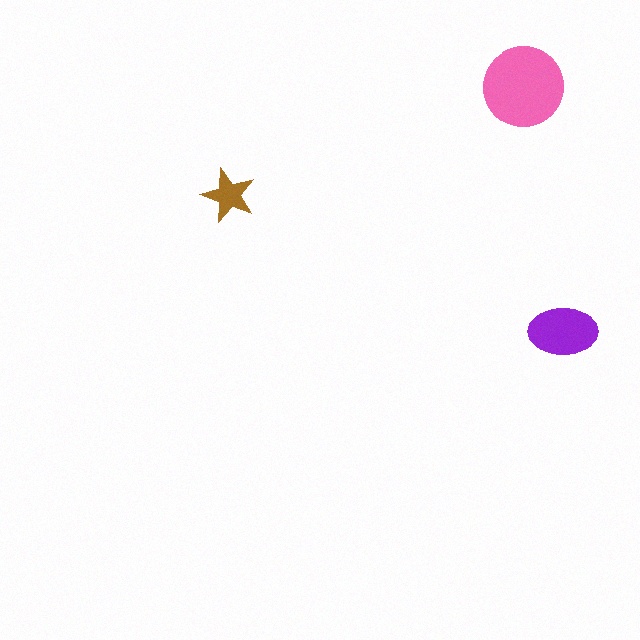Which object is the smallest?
The brown star.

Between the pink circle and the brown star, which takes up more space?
The pink circle.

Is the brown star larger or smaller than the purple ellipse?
Smaller.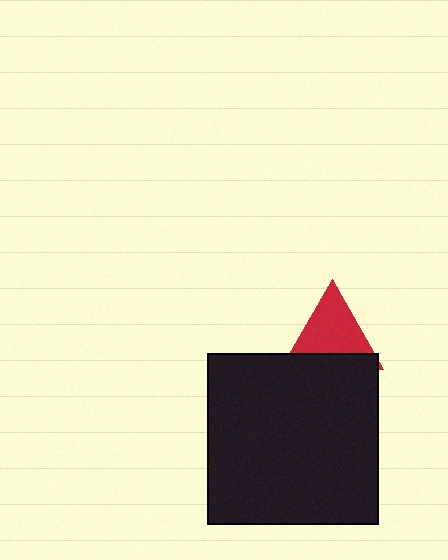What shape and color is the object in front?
The object in front is a black square.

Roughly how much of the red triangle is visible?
Most of it is visible (roughly 68%).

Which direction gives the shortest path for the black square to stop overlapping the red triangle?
Moving down gives the shortest separation.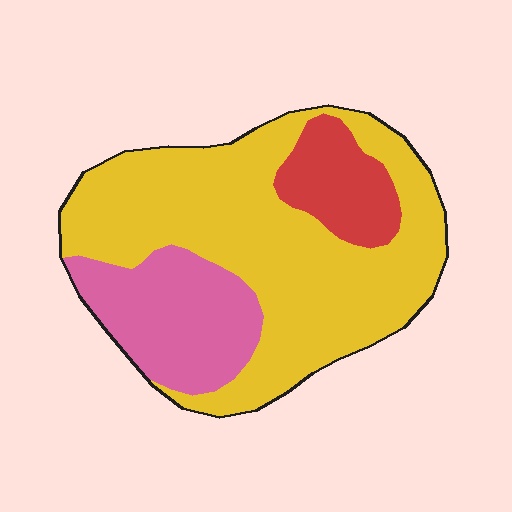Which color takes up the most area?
Yellow, at roughly 65%.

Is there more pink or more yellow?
Yellow.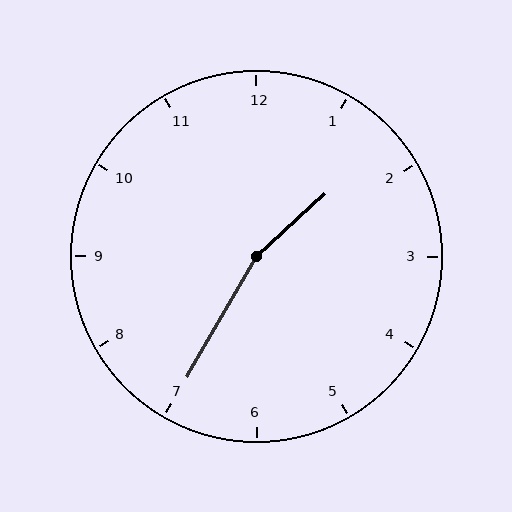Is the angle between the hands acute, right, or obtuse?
It is obtuse.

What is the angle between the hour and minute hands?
Approximately 162 degrees.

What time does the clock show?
1:35.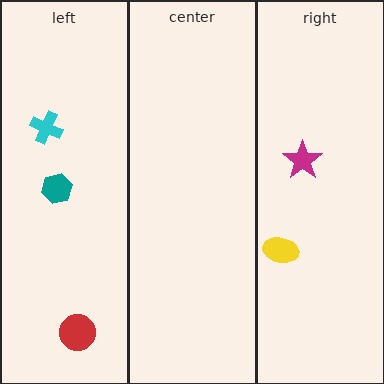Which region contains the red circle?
The left region.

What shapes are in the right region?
The magenta star, the yellow ellipse.